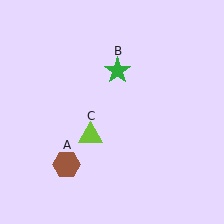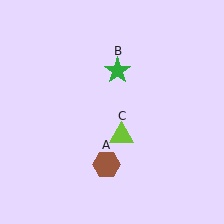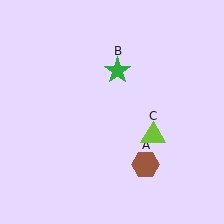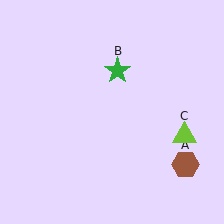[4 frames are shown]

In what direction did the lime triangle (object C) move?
The lime triangle (object C) moved right.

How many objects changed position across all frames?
2 objects changed position: brown hexagon (object A), lime triangle (object C).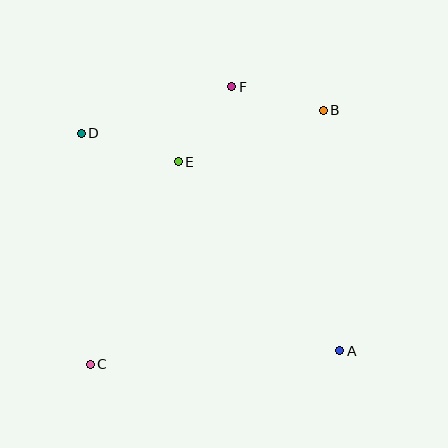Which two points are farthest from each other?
Points B and C are farthest from each other.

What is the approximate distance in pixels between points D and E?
The distance between D and E is approximately 101 pixels.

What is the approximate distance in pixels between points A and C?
The distance between A and C is approximately 250 pixels.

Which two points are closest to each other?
Points E and F are closest to each other.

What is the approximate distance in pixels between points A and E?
The distance between A and E is approximately 249 pixels.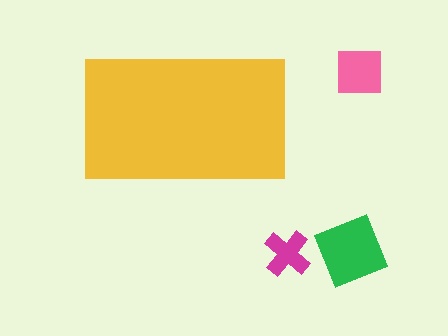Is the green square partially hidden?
No, the green square is fully visible.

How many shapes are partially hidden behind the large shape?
0 shapes are partially hidden.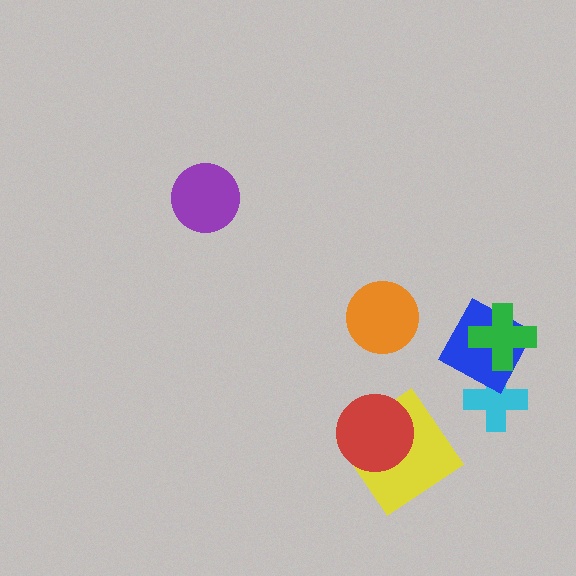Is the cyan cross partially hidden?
Yes, it is partially covered by another shape.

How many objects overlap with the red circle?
1 object overlaps with the red circle.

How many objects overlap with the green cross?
1 object overlaps with the green cross.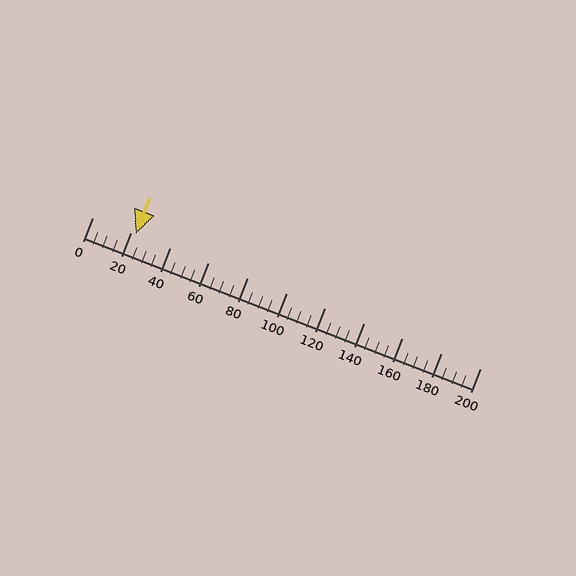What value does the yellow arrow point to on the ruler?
The yellow arrow points to approximately 22.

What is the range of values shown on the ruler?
The ruler shows values from 0 to 200.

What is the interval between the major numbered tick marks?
The major tick marks are spaced 20 units apart.